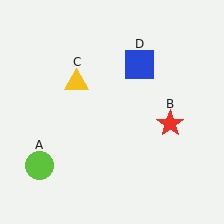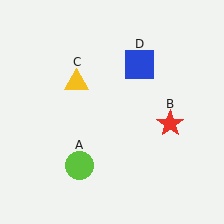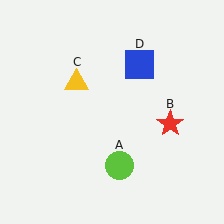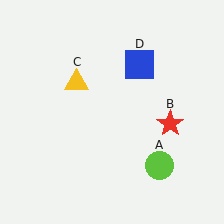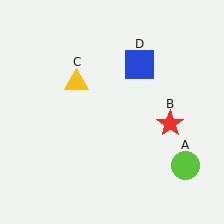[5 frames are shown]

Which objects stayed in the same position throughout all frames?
Red star (object B) and yellow triangle (object C) and blue square (object D) remained stationary.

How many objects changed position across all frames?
1 object changed position: lime circle (object A).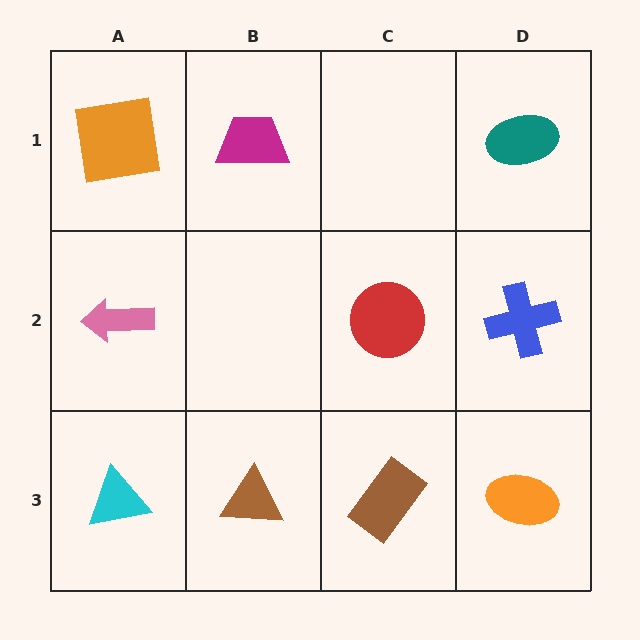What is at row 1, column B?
A magenta trapezoid.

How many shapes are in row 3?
4 shapes.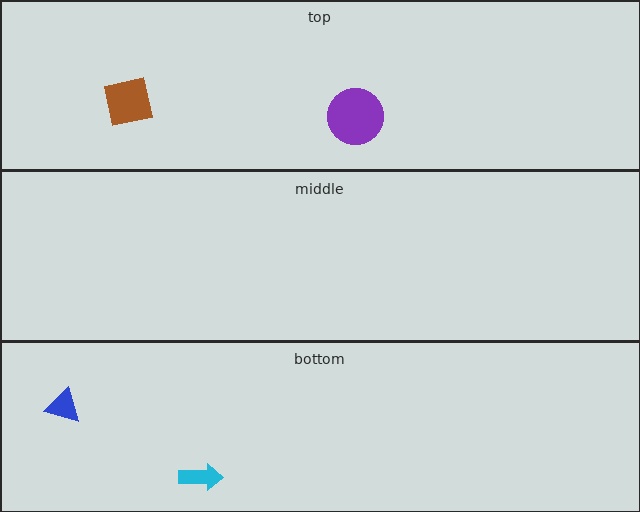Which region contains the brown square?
The top region.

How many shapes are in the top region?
2.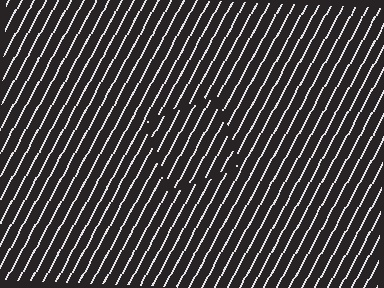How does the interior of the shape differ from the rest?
The interior of the shape contains the same grating, shifted by half a period — the contour is defined by the phase discontinuity where line-ends from the inner and outer gratings abut.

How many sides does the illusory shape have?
4 sides — the line-ends trace a square.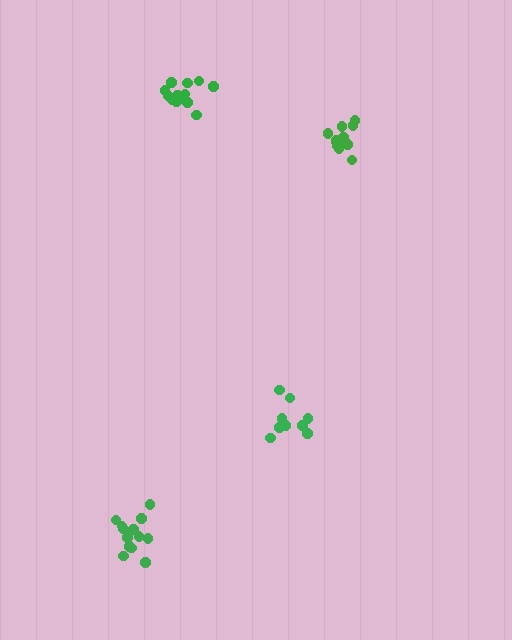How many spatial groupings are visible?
There are 4 spatial groupings.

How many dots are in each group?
Group 1: 13 dots, Group 2: 13 dots, Group 3: 14 dots, Group 4: 9 dots (49 total).